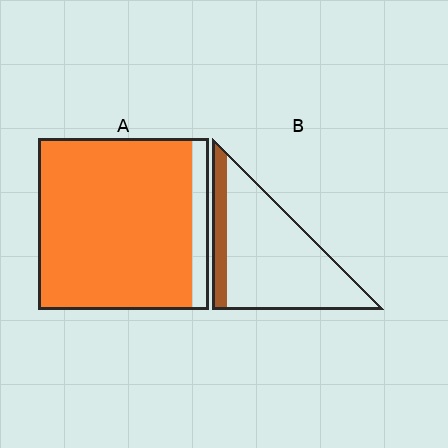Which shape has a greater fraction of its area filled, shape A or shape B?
Shape A.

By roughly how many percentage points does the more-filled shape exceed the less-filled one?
By roughly 75 percentage points (A over B).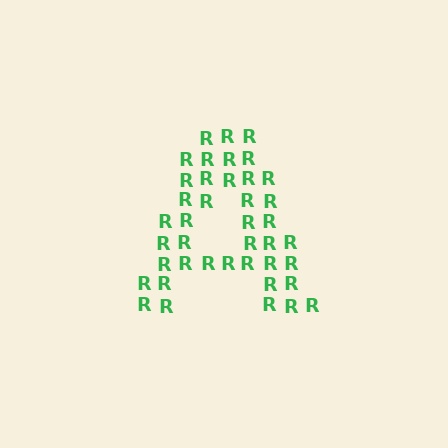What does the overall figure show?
The overall figure shows the letter A.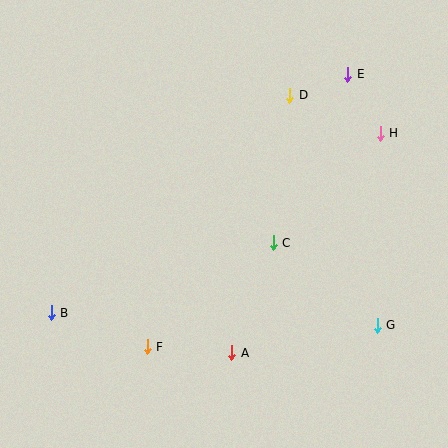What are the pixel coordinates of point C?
Point C is at (273, 243).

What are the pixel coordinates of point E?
Point E is at (348, 74).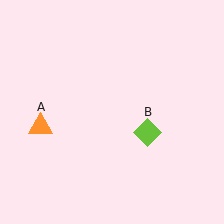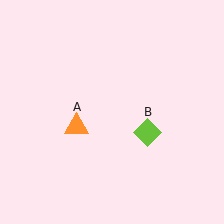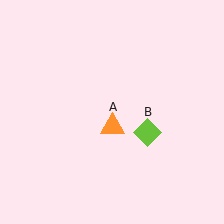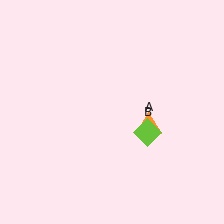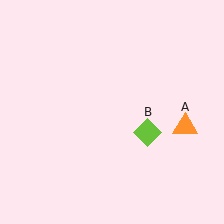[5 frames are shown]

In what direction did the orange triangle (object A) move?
The orange triangle (object A) moved right.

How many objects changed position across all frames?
1 object changed position: orange triangle (object A).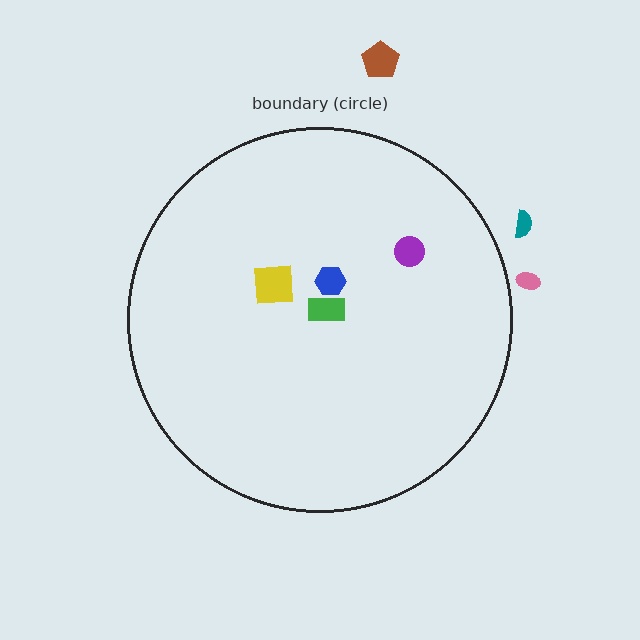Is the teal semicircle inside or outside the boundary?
Outside.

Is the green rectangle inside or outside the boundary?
Inside.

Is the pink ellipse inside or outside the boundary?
Outside.